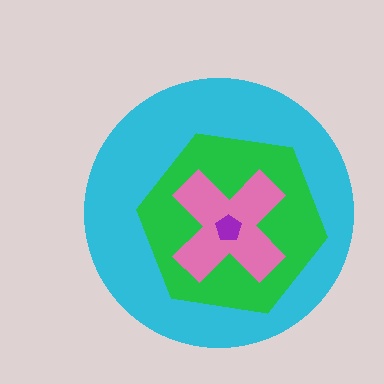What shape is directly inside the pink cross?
The purple pentagon.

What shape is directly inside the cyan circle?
The green hexagon.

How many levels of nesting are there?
4.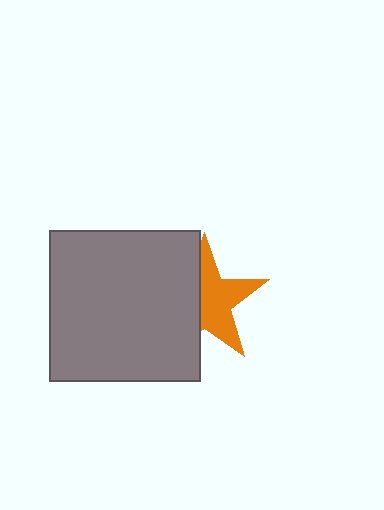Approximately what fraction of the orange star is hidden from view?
Roughly 45% of the orange star is hidden behind the gray square.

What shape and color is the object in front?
The object in front is a gray square.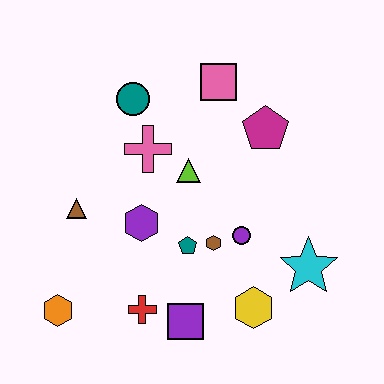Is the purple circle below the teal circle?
Yes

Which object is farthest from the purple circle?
The orange hexagon is farthest from the purple circle.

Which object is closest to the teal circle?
The pink cross is closest to the teal circle.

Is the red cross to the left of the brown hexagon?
Yes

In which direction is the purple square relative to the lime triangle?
The purple square is below the lime triangle.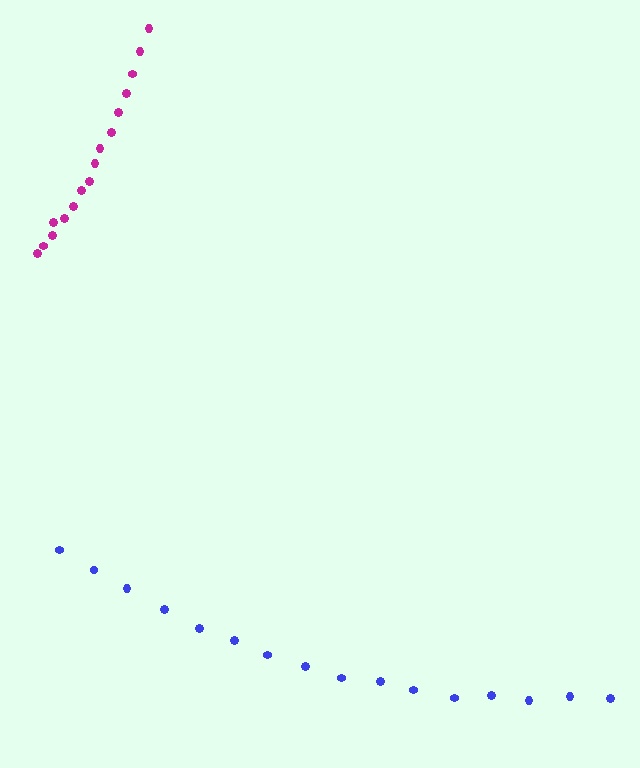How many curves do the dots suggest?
There are 2 distinct paths.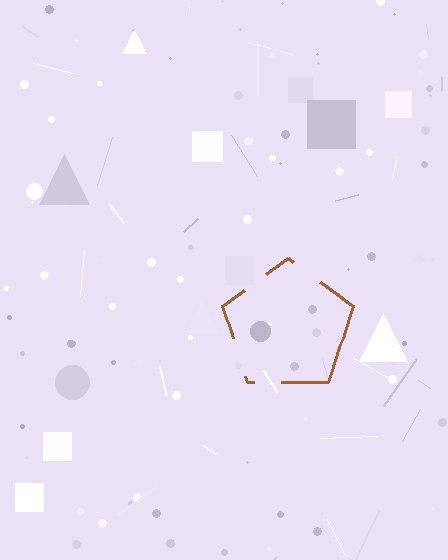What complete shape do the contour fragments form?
The contour fragments form a pentagon.